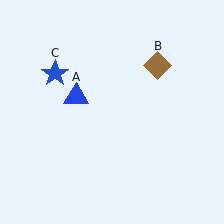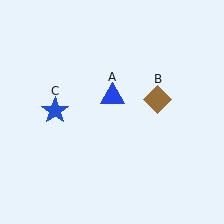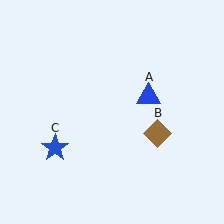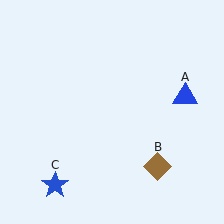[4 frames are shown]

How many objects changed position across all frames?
3 objects changed position: blue triangle (object A), brown diamond (object B), blue star (object C).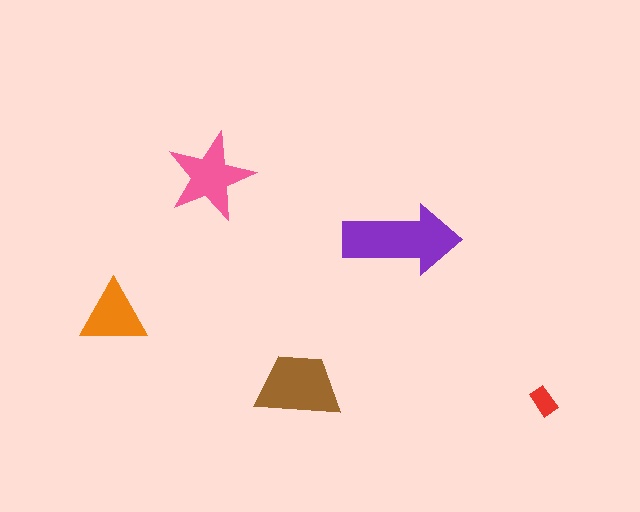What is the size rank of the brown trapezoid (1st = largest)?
2nd.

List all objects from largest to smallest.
The purple arrow, the brown trapezoid, the pink star, the orange triangle, the red rectangle.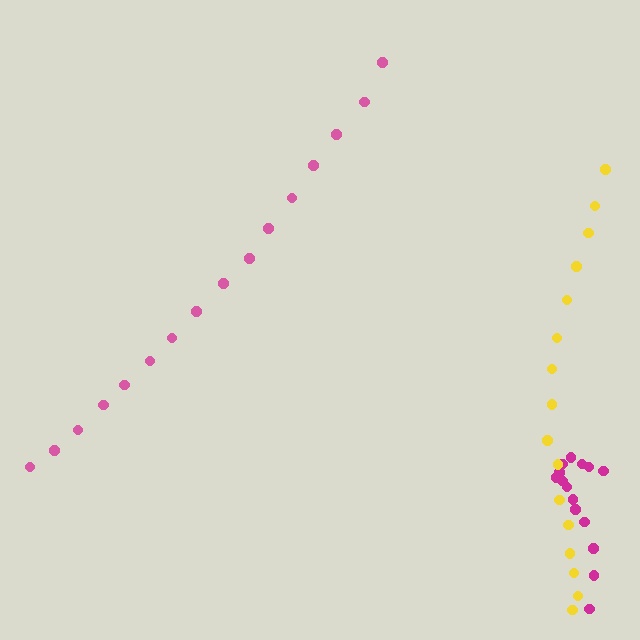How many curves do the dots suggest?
There are 3 distinct paths.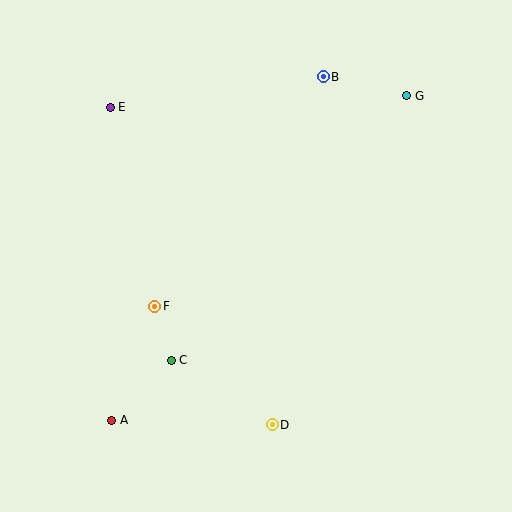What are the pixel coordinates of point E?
Point E is at (110, 107).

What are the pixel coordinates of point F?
Point F is at (155, 306).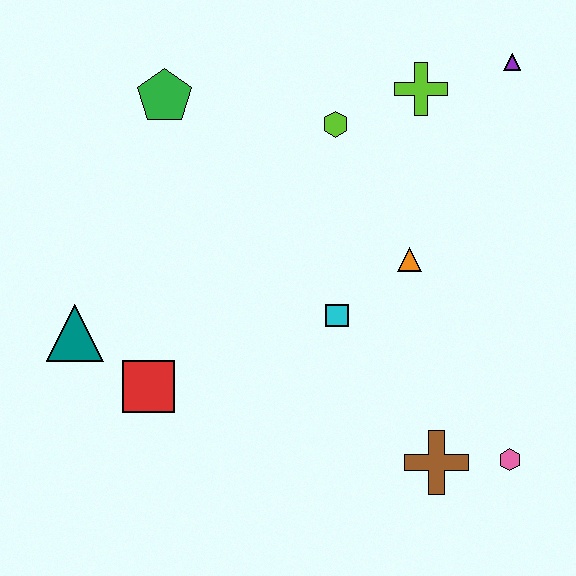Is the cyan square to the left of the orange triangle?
Yes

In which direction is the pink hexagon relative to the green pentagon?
The pink hexagon is below the green pentagon.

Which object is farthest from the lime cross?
The teal triangle is farthest from the lime cross.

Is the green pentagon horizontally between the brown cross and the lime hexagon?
No